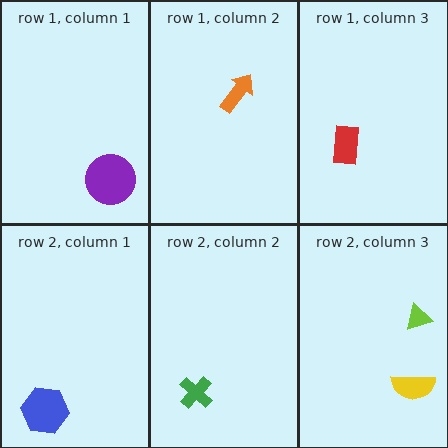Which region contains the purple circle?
The row 1, column 1 region.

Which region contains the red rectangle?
The row 1, column 3 region.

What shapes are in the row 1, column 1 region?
The purple circle.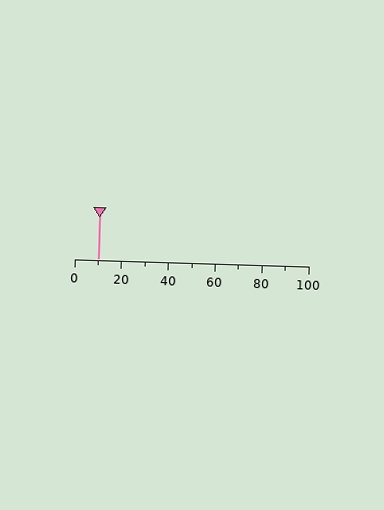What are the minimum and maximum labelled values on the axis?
The axis runs from 0 to 100.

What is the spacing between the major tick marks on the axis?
The major ticks are spaced 20 apart.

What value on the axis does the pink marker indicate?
The marker indicates approximately 10.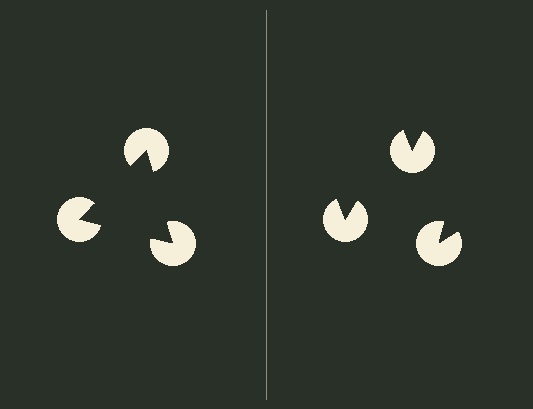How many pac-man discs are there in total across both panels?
6 — 3 on each side.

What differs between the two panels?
The pac-man discs are positioned identically on both sides; only the wedge orientations differ. On the left they align to a triangle; on the right they are misaligned.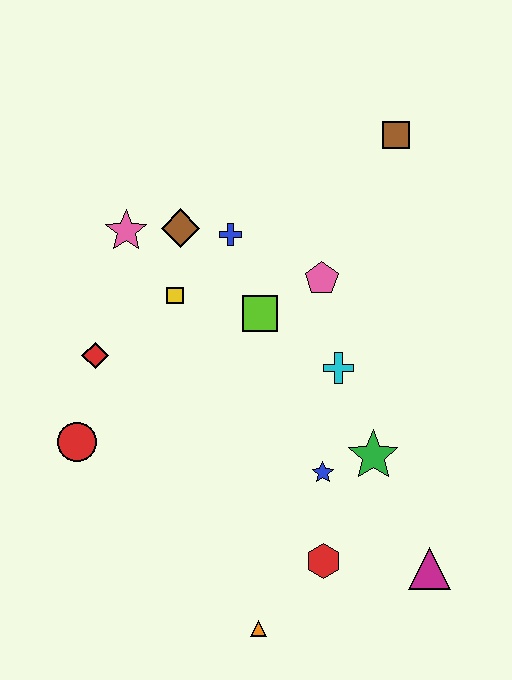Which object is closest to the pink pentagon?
The lime square is closest to the pink pentagon.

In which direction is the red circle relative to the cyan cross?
The red circle is to the left of the cyan cross.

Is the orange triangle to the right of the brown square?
No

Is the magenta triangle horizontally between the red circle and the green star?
No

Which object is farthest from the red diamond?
The magenta triangle is farthest from the red diamond.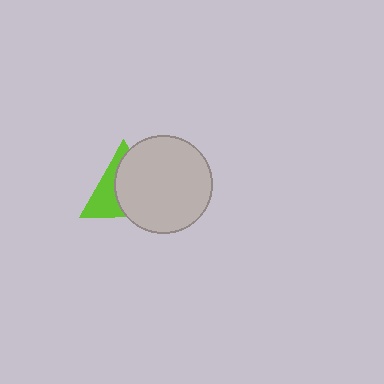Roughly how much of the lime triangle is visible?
A small part of it is visible (roughly 40%).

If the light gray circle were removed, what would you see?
You would see the complete lime triangle.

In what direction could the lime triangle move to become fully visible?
The lime triangle could move left. That would shift it out from behind the light gray circle entirely.